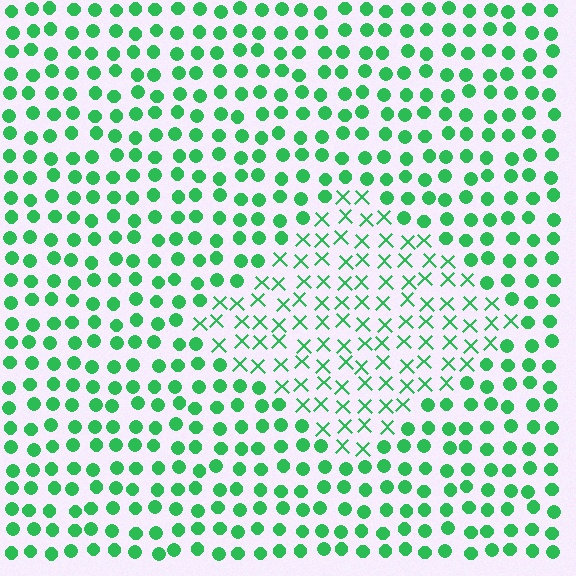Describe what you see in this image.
The image is filled with small green elements arranged in a uniform grid. A diamond-shaped region contains X marks, while the surrounding area contains circles. The boundary is defined purely by the change in element shape.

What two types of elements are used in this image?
The image uses X marks inside the diamond region and circles outside it.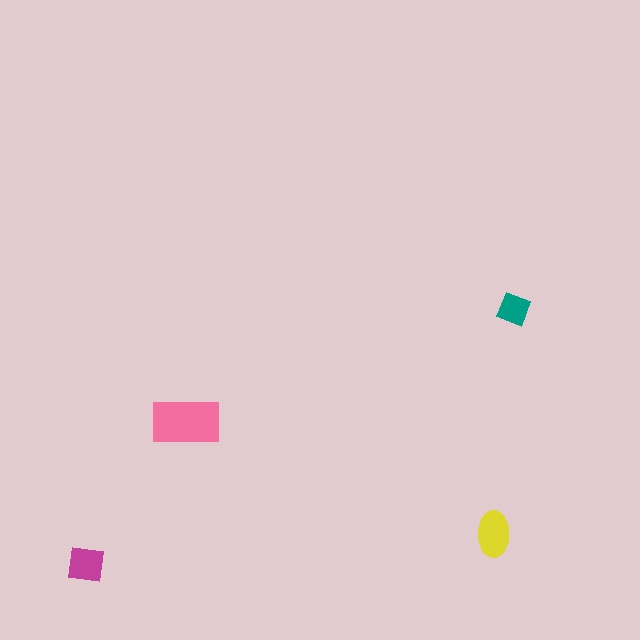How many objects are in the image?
There are 4 objects in the image.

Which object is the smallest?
The teal diamond.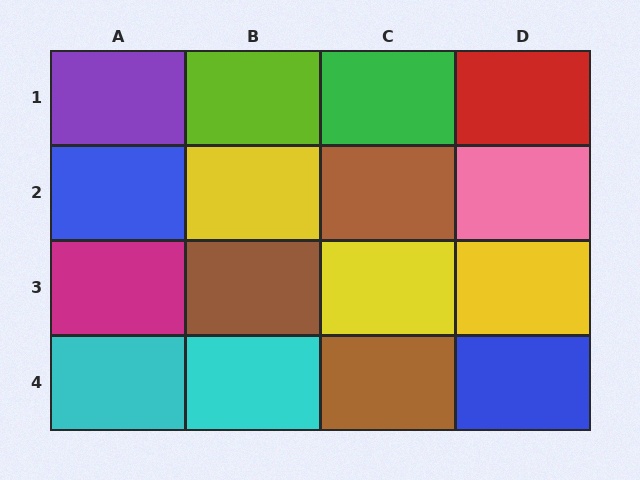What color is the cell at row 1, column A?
Purple.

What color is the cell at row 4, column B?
Cyan.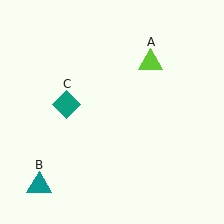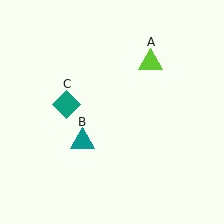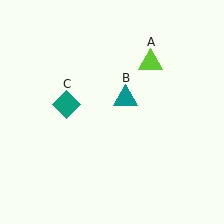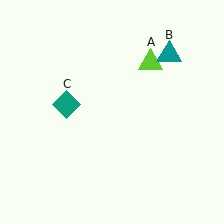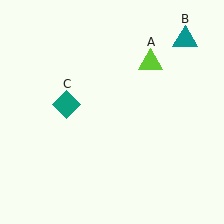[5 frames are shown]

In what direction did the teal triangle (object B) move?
The teal triangle (object B) moved up and to the right.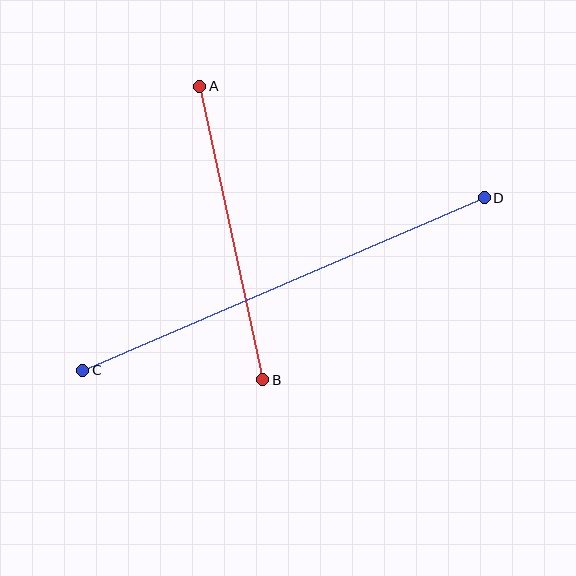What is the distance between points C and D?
The distance is approximately 437 pixels.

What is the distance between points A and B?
The distance is approximately 300 pixels.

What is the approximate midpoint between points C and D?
The midpoint is at approximately (284, 284) pixels.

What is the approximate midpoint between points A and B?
The midpoint is at approximately (231, 233) pixels.